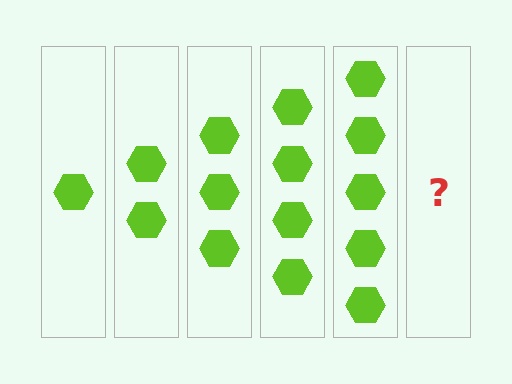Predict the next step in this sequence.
The next step is 6 hexagons.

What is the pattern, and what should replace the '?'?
The pattern is that each step adds one more hexagon. The '?' should be 6 hexagons.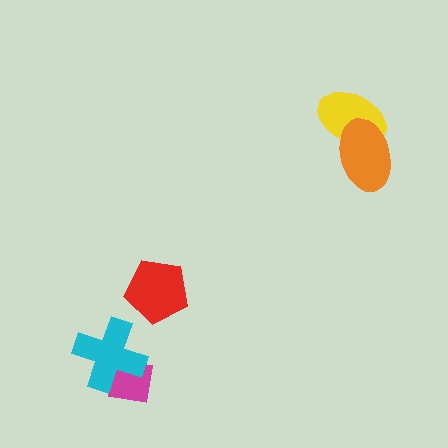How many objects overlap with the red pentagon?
0 objects overlap with the red pentagon.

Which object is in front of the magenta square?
The cyan cross is in front of the magenta square.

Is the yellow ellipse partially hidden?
Yes, it is partially covered by another shape.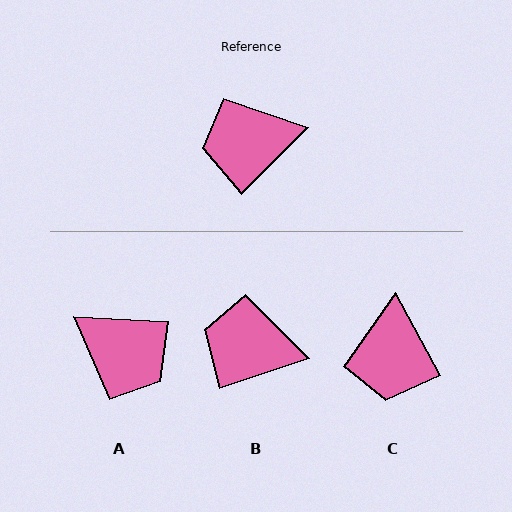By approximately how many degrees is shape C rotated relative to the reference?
Approximately 74 degrees counter-clockwise.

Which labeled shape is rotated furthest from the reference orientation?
A, about 133 degrees away.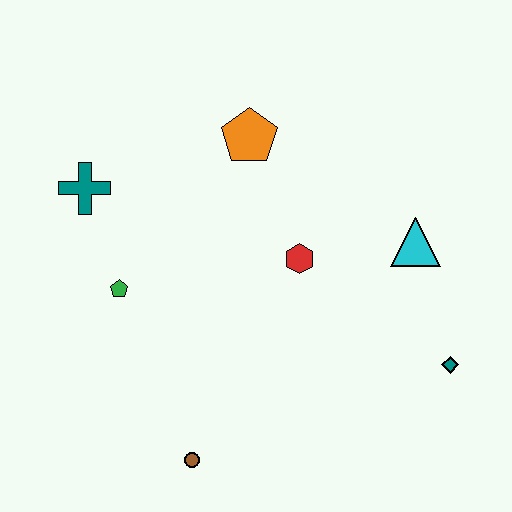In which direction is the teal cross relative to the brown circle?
The teal cross is above the brown circle.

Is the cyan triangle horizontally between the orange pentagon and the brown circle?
No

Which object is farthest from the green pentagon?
The teal diamond is farthest from the green pentagon.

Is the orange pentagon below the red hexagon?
No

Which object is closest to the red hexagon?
The cyan triangle is closest to the red hexagon.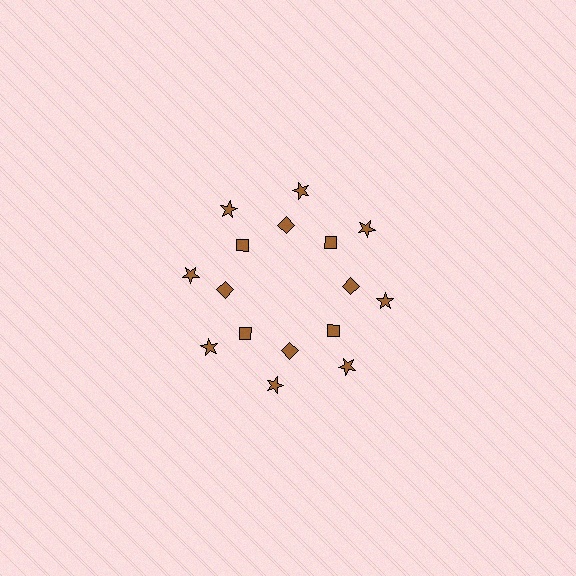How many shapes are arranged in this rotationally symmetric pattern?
There are 16 shapes, arranged in 8 groups of 2.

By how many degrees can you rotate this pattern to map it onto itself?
The pattern maps onto itself every 45 degrees of rotation.